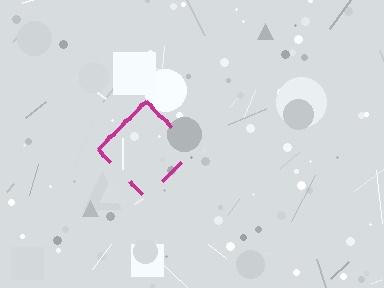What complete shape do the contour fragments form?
The contour fragments form a diamond.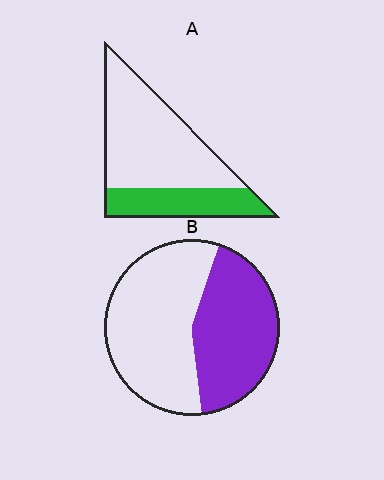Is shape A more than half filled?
No.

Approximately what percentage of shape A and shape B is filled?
A is approximately 30% and B is approximately 45%.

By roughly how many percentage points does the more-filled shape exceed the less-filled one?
By roughly 10 percentage points (B over A).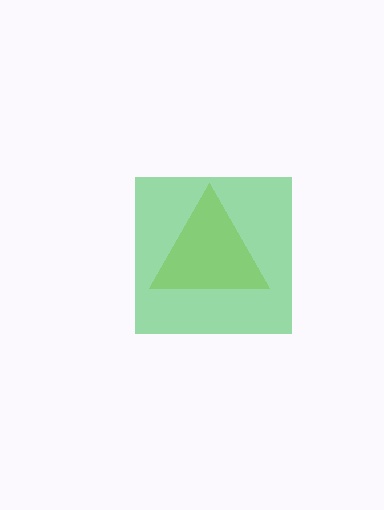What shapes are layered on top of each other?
The layered shapes are: a green square, a lime triangle.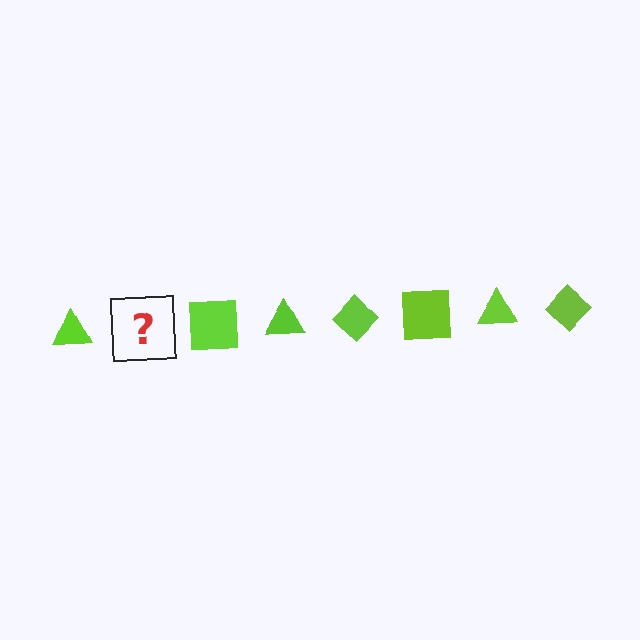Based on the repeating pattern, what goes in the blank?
The blank should be a lime diamond.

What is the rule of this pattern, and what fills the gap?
The rule is that the pattern cycles through triangle, diamond, square shapes in lime. The gap should be filled with a lime diamond.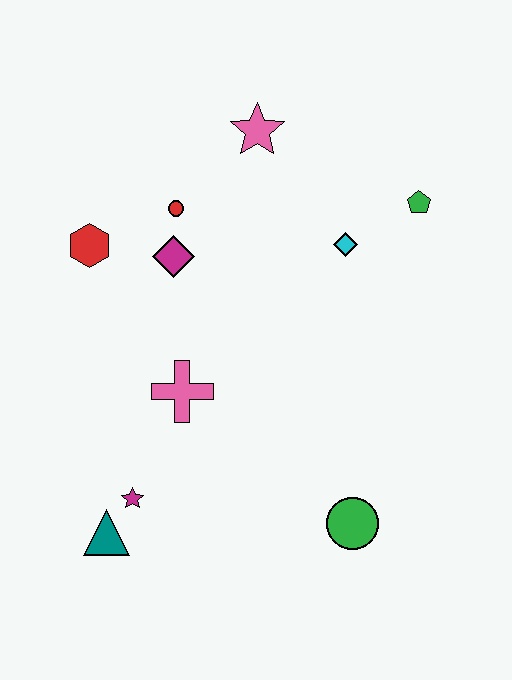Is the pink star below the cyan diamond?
No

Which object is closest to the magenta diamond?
The red circle is closest to the magenta diamond.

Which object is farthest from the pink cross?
The green pentagon is farthest from the pink cross.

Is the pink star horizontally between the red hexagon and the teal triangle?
No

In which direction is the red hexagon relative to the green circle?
The red hexagon is above the green circle.